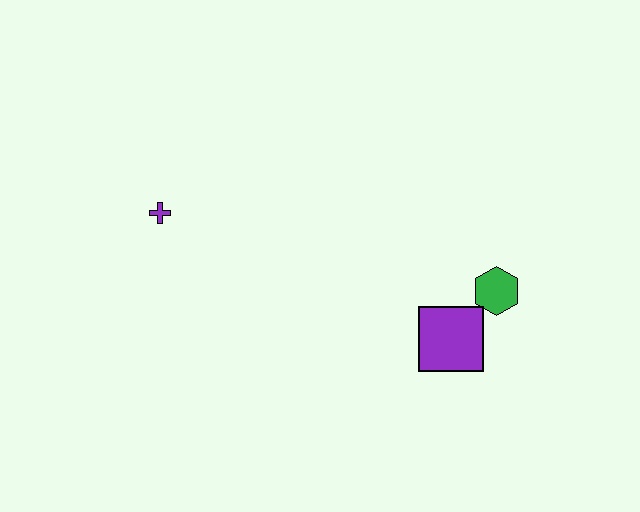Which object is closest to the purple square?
The green hexagon is closest to the purple square.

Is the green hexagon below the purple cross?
Yes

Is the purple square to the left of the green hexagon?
Yes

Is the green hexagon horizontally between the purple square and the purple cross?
No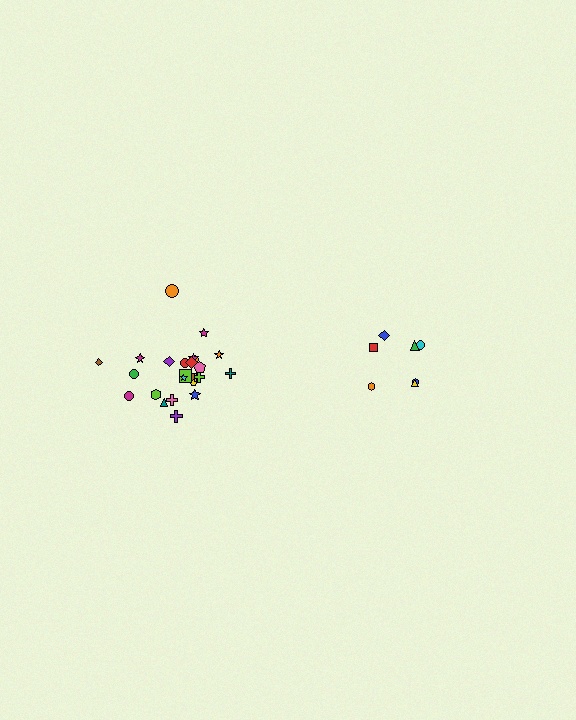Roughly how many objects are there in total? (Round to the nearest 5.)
Roughly 30 objects in total.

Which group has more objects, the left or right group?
The left group.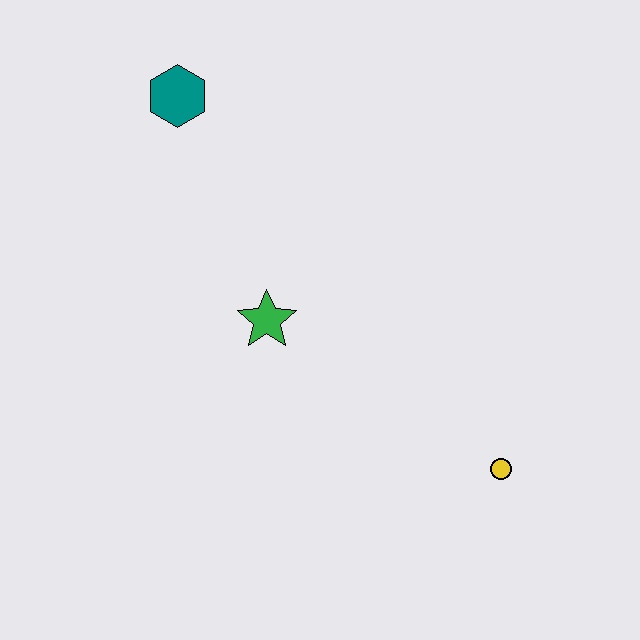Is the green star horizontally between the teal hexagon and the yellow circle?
Yes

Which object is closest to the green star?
The teal hexagon is closest to the green star.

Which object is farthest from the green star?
The yellow circle is farthest from the green star.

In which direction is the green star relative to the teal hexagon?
The green star is below the teal hexagon.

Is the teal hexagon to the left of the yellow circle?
Yes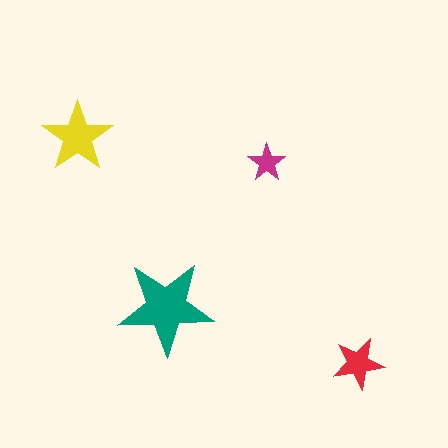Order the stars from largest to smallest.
the teal one, the yellow one, the red one, the magenta one.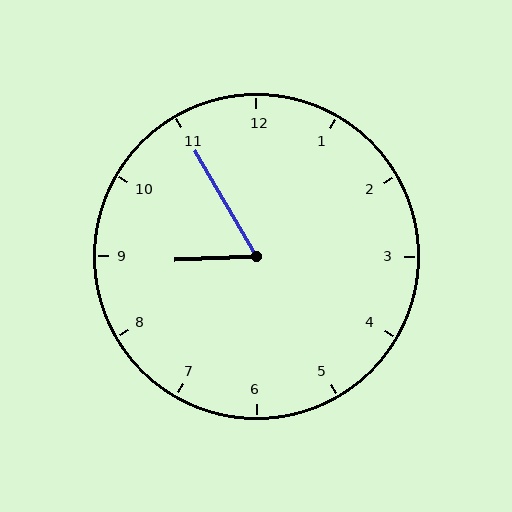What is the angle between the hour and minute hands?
Approximately 62 degrees.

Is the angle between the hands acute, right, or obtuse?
It is acute.